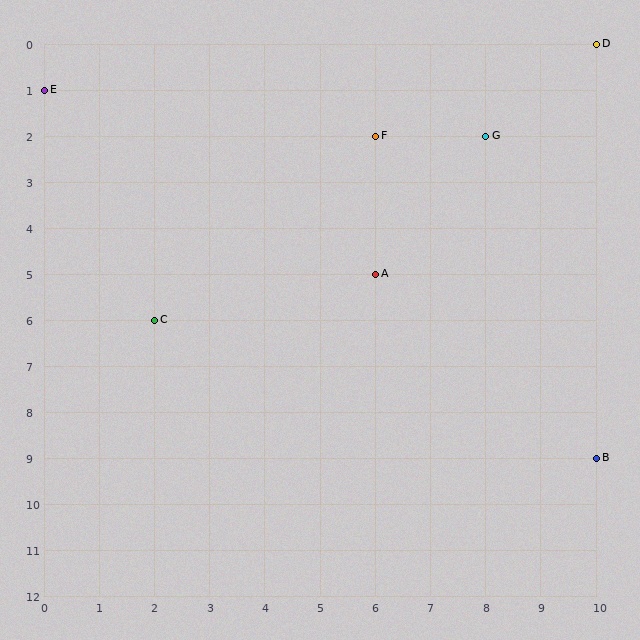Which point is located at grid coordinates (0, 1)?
Point E is at (0, 1).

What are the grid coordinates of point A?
Point A is at grid coordinates (6, 5).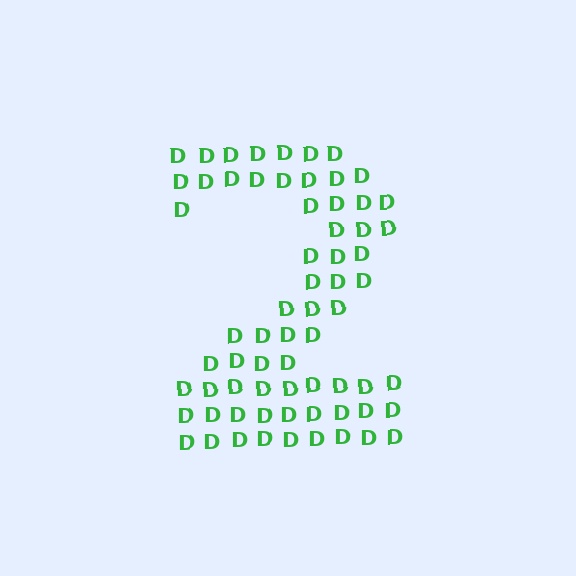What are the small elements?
The small elements are letter D's.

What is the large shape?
The large shape is the digit 2.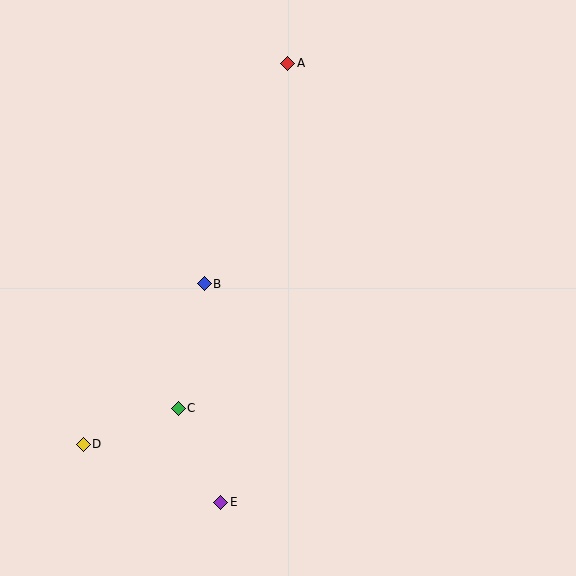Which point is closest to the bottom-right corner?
Point E is closest to the bottom-right corner.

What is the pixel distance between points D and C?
The distance between D and C is 102 pixels.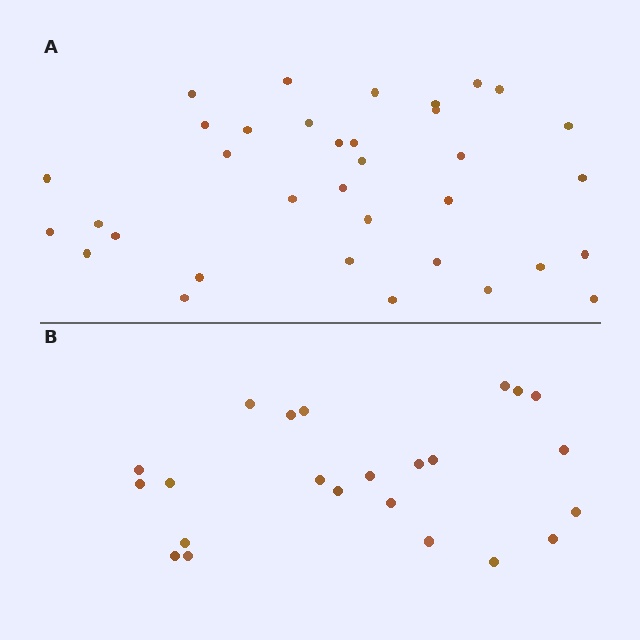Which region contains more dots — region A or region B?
Region A (the top region) has more dots.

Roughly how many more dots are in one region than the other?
Region A has roughly 12 or so more dots than region B.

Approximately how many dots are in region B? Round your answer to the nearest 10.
About 20 dots. (The exact count is 23, which rounds to 20.)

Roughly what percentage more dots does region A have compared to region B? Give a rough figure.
About 50% more.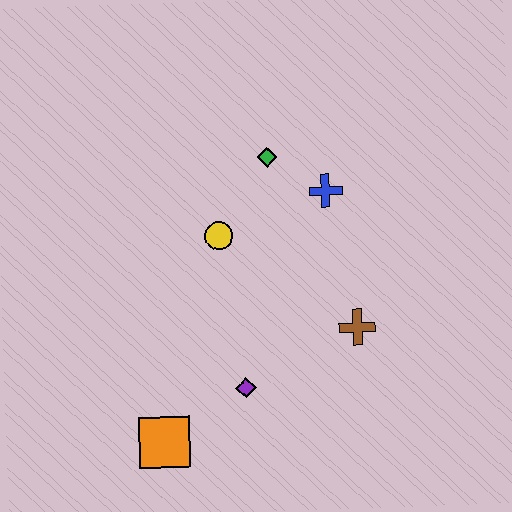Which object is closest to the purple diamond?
The orange square is closest to the purple diamond.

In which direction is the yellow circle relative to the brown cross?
The yellow circle is to the left of the brown cross.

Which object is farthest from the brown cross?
The orange square is farthest from the brown cross.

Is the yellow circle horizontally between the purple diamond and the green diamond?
No